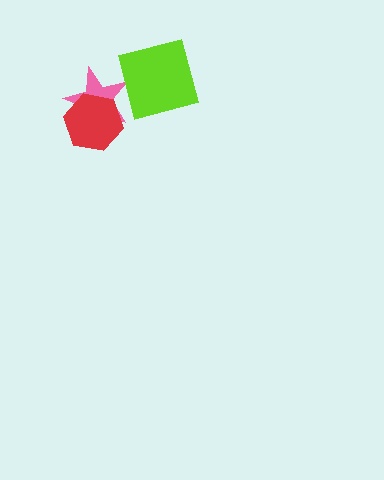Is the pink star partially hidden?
Yes, it is partially covered by another shape.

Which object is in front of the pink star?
The red hexagon is in front of the pink star.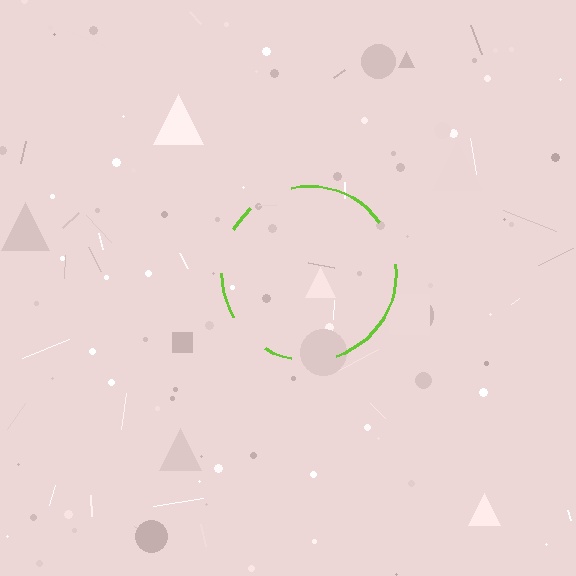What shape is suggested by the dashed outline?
The dashed outline suggests a circle.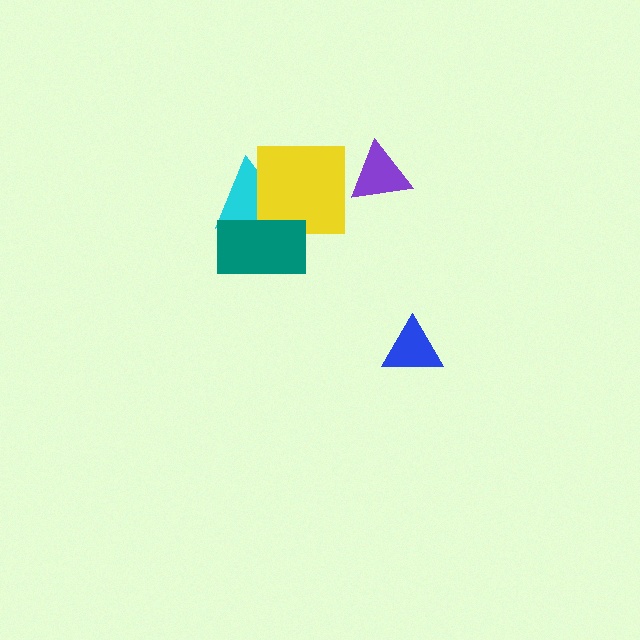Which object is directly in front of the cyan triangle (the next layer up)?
The yellow square is directly in front of the cyan triangle.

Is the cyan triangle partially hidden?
Yes, it is partially covered by another shape.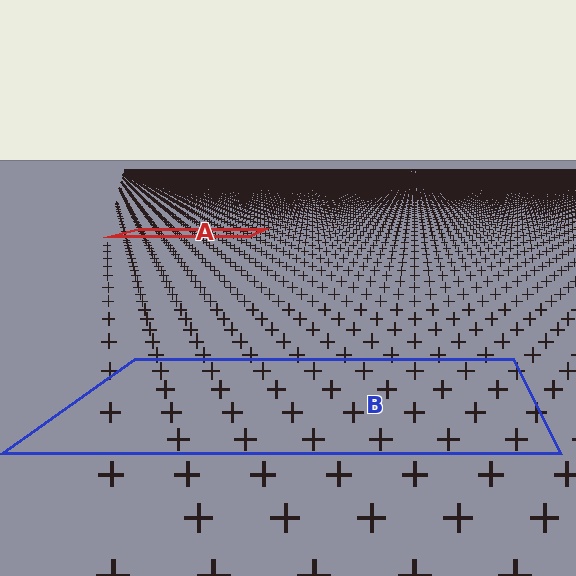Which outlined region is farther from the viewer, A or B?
Region A is farther from the viewer — the texture elements inside it appear smaller and more densely packed.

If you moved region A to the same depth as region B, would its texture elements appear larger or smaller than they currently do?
They would appear larger. At a closer depth, the same texture elements are projected at a bigger on-screen size.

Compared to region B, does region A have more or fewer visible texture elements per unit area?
Region A has more texture elements per unit area — they are packed more densely because it is farther away.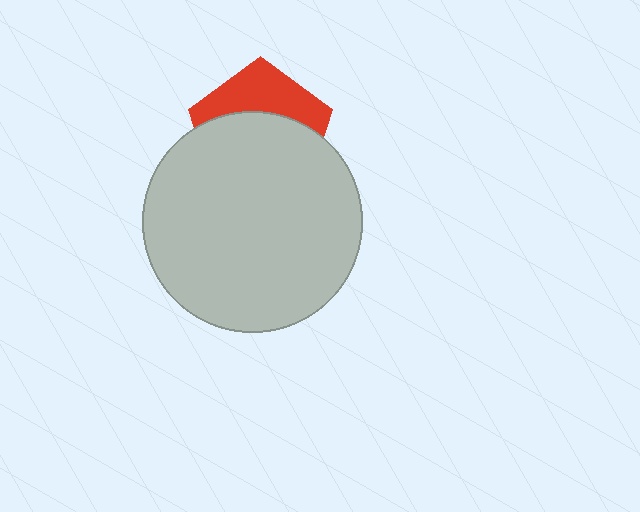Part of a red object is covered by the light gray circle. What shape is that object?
It is a pentagon.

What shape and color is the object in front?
The object in front is a light gray circle.